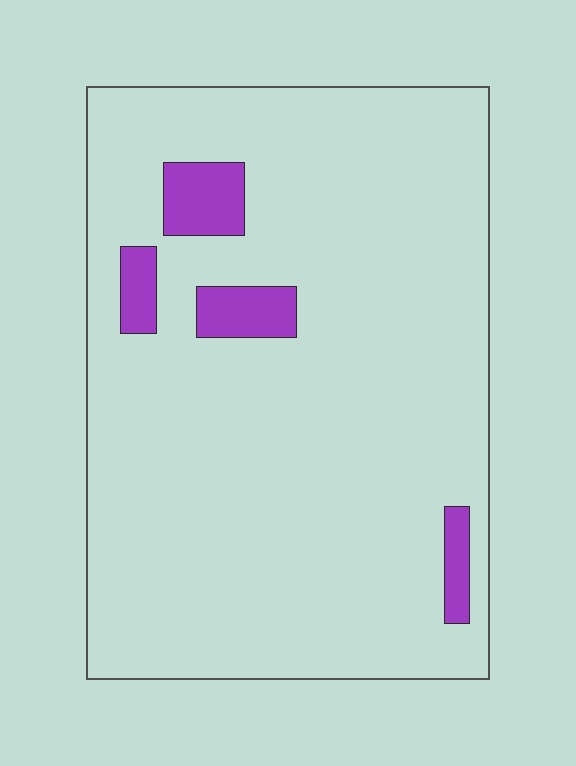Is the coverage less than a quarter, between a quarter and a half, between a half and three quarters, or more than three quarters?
Less than a quarter.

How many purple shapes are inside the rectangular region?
4.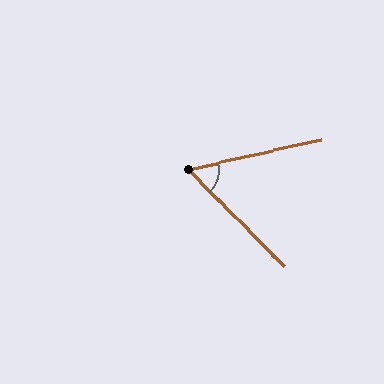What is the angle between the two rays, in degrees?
Approximately 58 degrees.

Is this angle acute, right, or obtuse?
It is acute.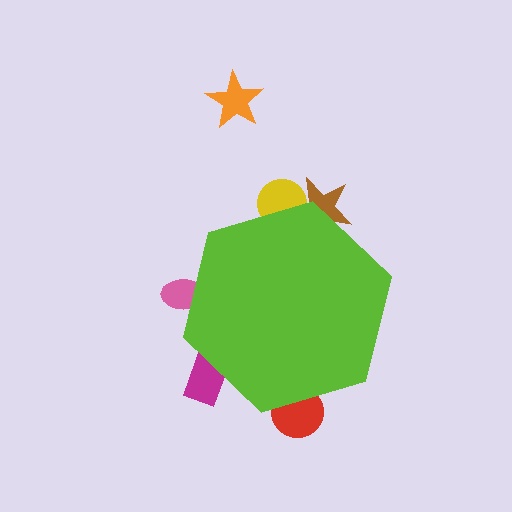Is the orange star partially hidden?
No, the orange star is fully visible.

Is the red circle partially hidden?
Yes, the red circle is partially hidden behind the lime hexagon.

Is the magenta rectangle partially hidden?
Yes, the magenta rectangle is partially hidden behind the lime hexagon.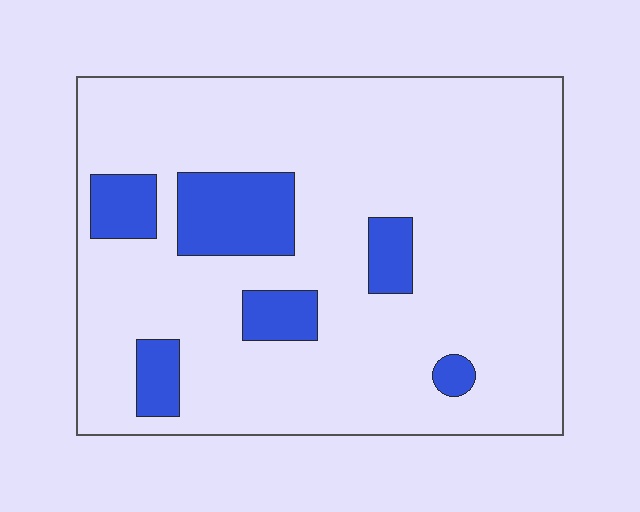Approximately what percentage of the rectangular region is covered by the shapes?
Approximately 15%.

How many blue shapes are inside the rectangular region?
6.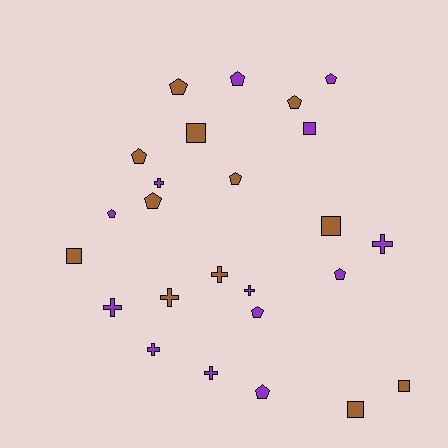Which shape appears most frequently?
Pentagon, with 11 objects.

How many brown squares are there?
There are 5 brown squares.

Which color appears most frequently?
Purple, with 13 objects.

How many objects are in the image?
There are 25 objects.